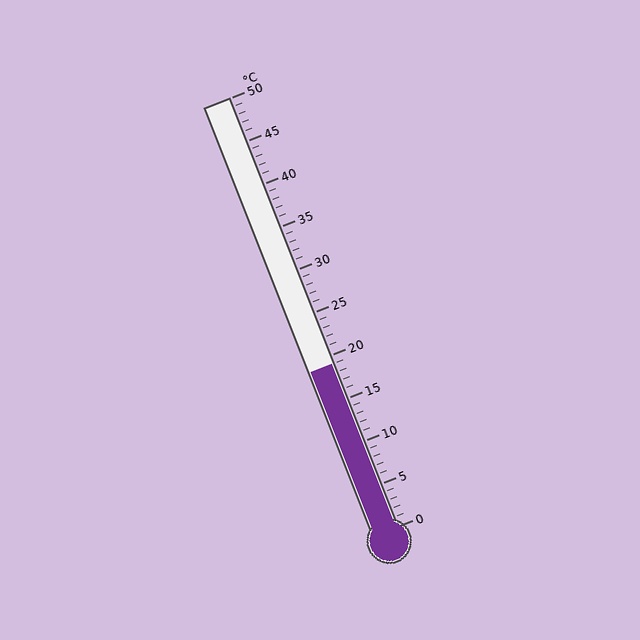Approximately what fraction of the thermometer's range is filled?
The thermometer is filled to approximately 40% of its range.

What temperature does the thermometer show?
The thermometer shows approximately 19°C.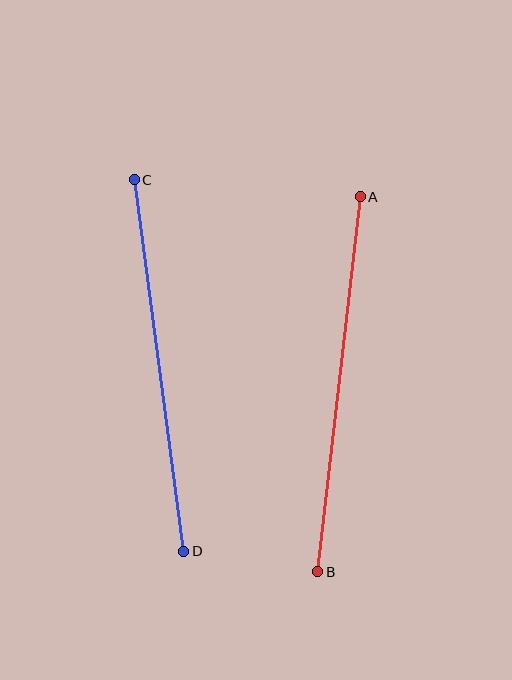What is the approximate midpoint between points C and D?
The midpoint is at approximately (159, 366) pixels.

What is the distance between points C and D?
The distance is approximately 375 pixels.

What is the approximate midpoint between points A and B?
The midpoint is at approximately (339, 384) pixels.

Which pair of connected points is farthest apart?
Points A and B are farthest apart.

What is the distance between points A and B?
The distance is approximately 377 pixels.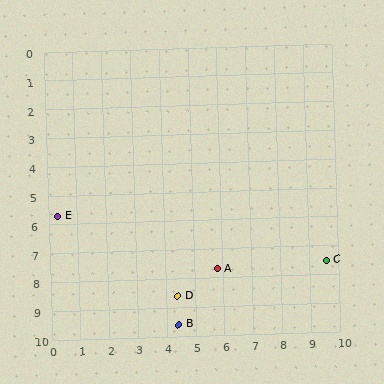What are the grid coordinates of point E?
Point E is at approximately (0.3, 5.7).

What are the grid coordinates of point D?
Point D is at approximately (4.4, 8.6).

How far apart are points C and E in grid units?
Points C and E are about 9.5 grid units apart.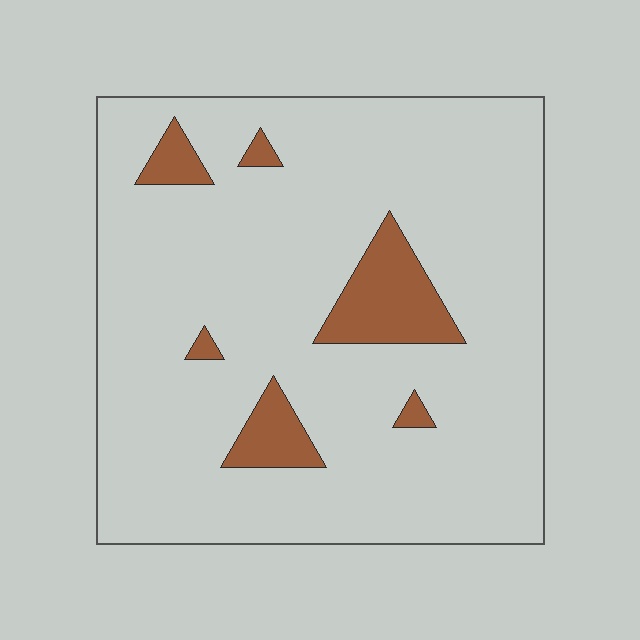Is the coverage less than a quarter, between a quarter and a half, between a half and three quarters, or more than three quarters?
Less than a quarter.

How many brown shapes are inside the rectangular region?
6.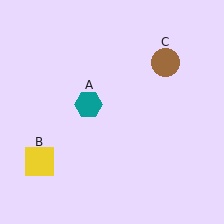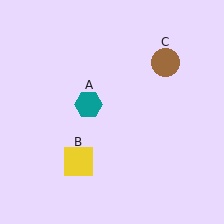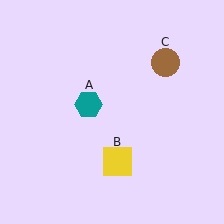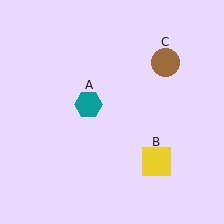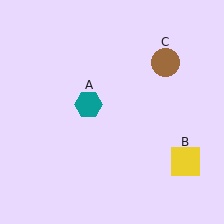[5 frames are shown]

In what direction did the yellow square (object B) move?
The yellow square (object B) moved right.